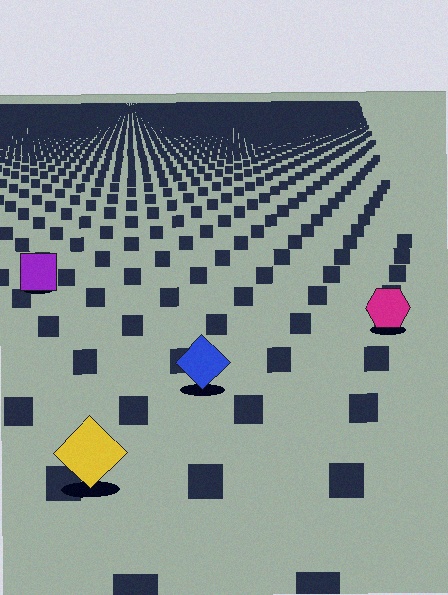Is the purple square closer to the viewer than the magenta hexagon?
No. The magenta hexagon is closer — you can tell from the texture gradient: the ground texture is coarser near it.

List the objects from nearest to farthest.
From nearest to farthest: the yellow diamond, the blue diamond, the magenta hexagon, the purple square.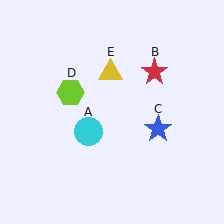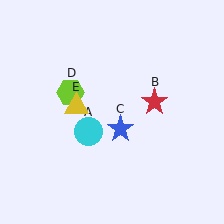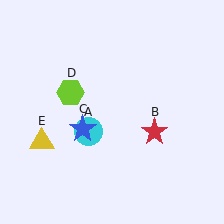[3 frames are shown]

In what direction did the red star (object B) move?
The red star (object B) moved down.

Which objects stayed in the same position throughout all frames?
Cyan circle (object A) and lime hexagon (object D) remained stationary.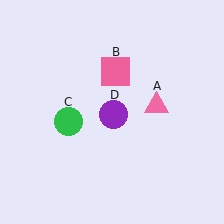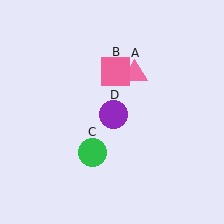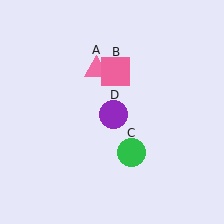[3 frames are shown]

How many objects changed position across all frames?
2 objects changed position: pink triangle (object A), green circle (object C).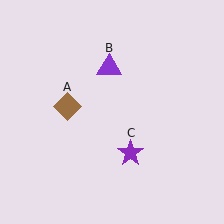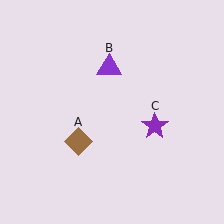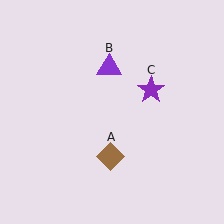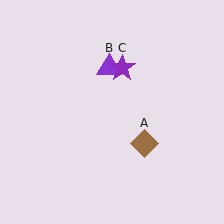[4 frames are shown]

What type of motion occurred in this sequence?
The brown diamond (object A), purple star (object C) rotated counterclockwise around the center of the scene.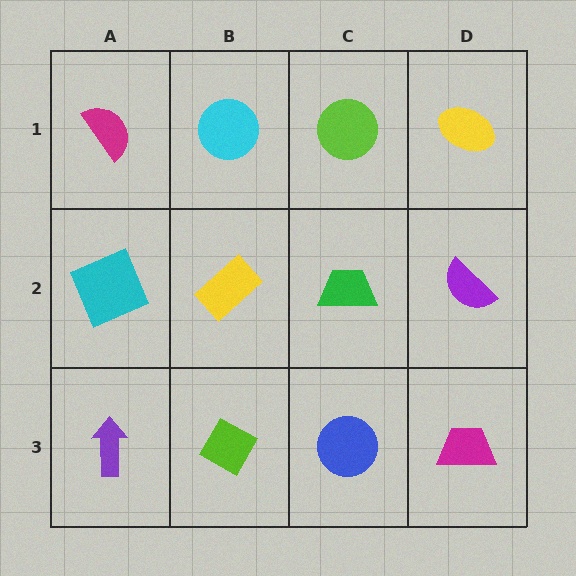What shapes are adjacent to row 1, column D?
A purple semicircle (row 2, column D), a lime circle (row 1, column C).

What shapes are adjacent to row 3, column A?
A cyan square (row 2, column A), a lime diamond (row 3, column B).